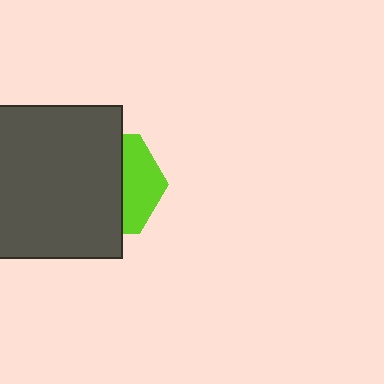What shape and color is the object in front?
The object in front is a dark gray square.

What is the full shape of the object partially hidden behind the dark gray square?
The partially hidden object is a lime hexagon.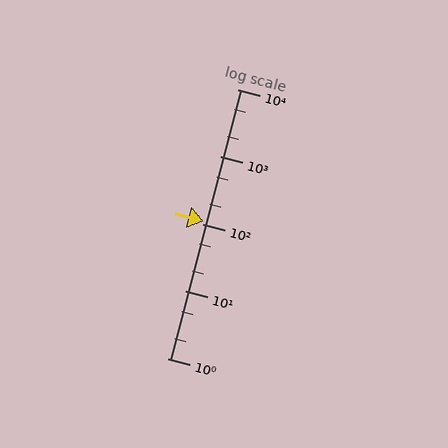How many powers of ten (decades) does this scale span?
The scale spans 4 decades, from 1 to 10000.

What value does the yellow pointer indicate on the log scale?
The pointer indicates approximately 110.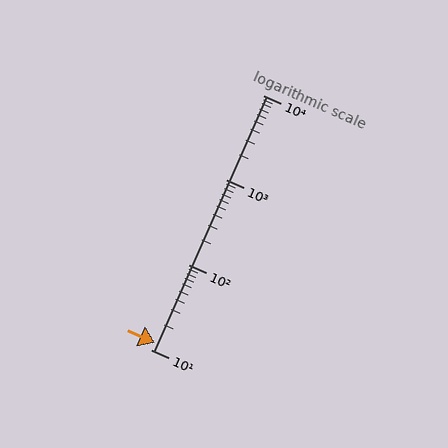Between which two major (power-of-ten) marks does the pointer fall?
The pointer is between 10 and 100.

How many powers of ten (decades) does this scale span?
The scale spans 3 decades, from 10 to 10000.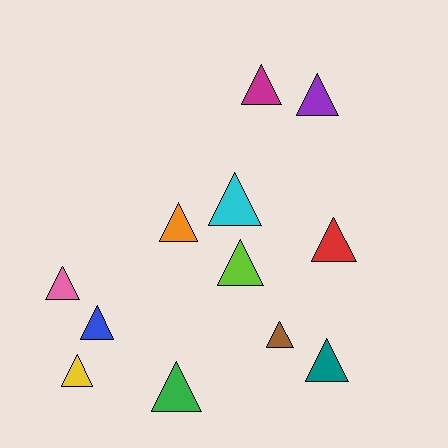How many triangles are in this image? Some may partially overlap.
There are 12 triangles.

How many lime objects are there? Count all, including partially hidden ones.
There is 1 lime object.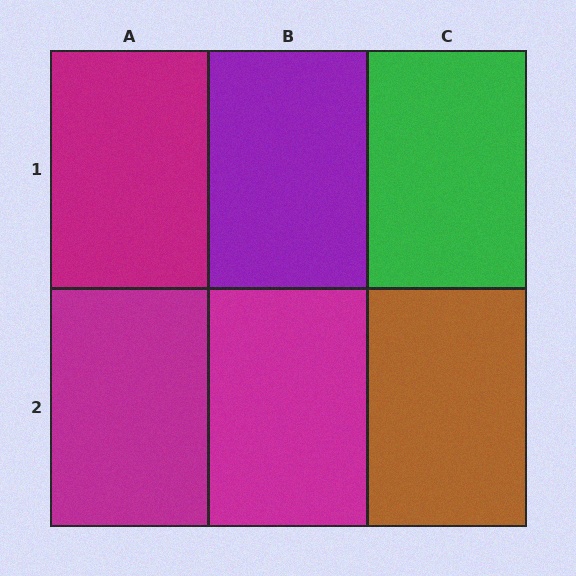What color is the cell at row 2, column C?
Brown.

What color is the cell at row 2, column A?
Magenta.